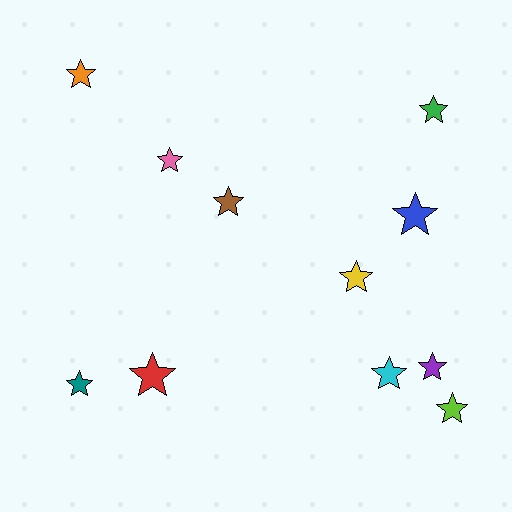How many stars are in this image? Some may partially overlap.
There are 11 stars.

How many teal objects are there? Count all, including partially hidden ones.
There is 1 teal object.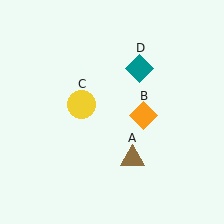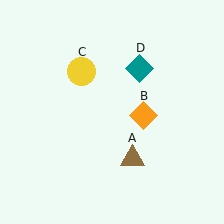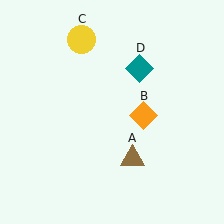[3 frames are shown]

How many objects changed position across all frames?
1 object changed position: yellow circle (object C).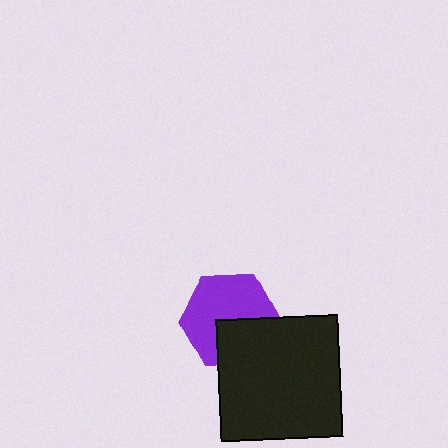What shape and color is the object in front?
The object in front is a black square.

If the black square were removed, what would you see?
You would see the complete purple hexagon.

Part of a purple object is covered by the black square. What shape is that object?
It is a hexagon.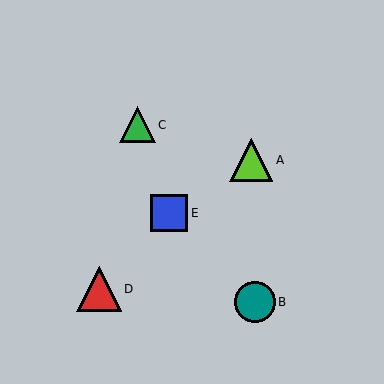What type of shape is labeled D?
Shape D is a red triangle.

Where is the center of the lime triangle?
The center of the lime triangle is at (251, 160).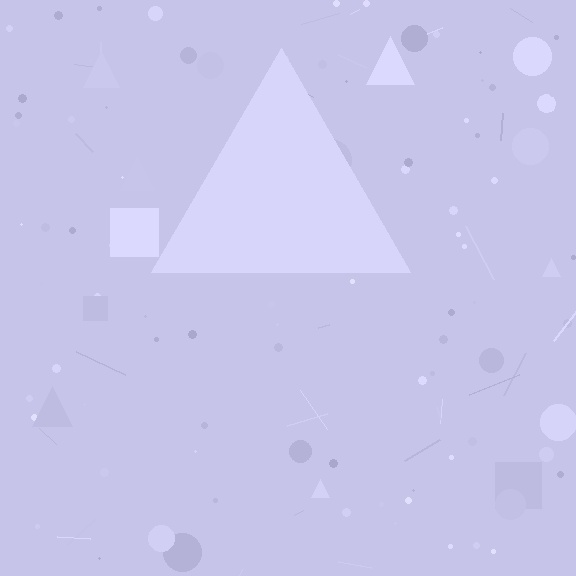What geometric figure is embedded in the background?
A triangle is embedded in the background.